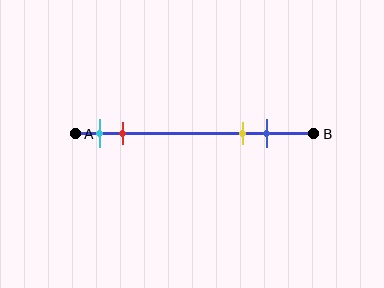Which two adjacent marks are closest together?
The cyan and red marks are the closest adjacent pair.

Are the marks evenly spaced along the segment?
No, the marks are not evenly spaced.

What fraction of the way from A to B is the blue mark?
The blue mark is approximately 80% (0.8) of the way from A to B.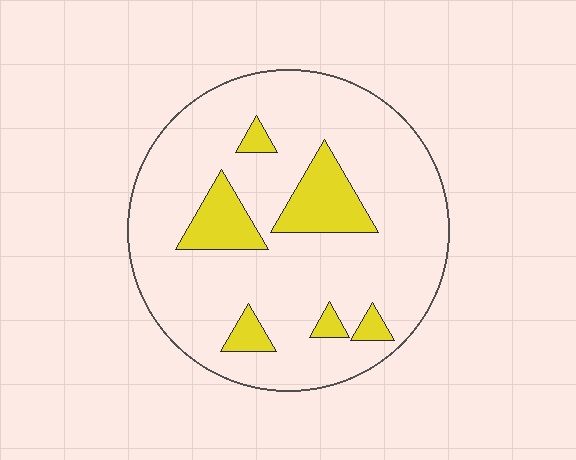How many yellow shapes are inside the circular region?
6.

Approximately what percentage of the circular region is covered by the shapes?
Approximately 15%.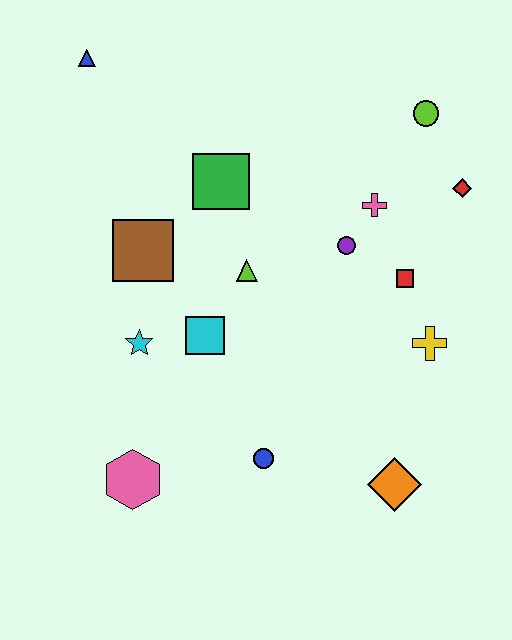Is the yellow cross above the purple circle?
No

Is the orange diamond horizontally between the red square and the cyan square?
Yes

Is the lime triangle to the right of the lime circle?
No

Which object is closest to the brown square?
The cyan star is closest to the brown square.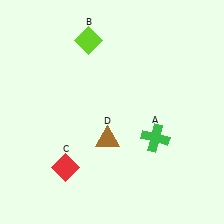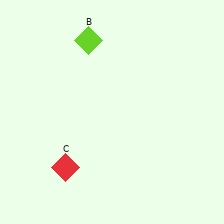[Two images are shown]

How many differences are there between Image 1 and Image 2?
There are 2 differences between the two images.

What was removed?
The brown triangle (D), the green cross (A) were removed in Image 2.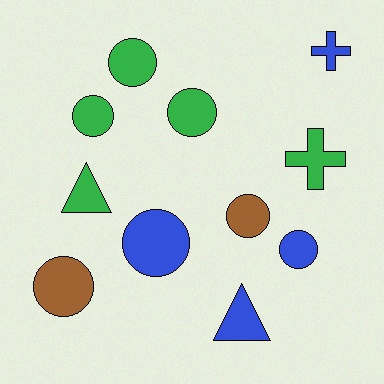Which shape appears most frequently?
Circle, with 7 objects.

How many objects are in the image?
There are 11 objects.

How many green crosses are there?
There is 1 green cross.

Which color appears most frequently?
Green, with 5 objects.